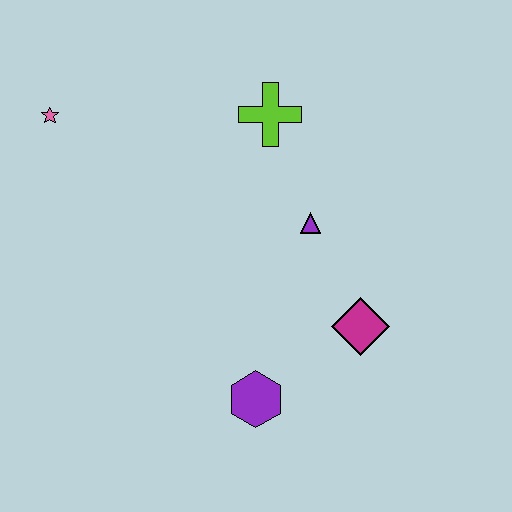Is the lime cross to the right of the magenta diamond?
No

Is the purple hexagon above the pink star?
No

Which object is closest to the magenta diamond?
The purple triangle is closest to the magenta diamond.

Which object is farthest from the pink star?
The magenta diamond is farthest from the pink star.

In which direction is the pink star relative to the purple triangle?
The pink star is to the left of the purple triangle.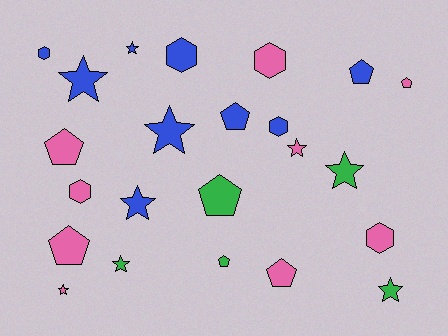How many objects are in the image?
There are 23 objects.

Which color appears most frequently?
Blue, with 9 objects.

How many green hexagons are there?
There are no green hexagons.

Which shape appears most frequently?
Star, with 9 objects.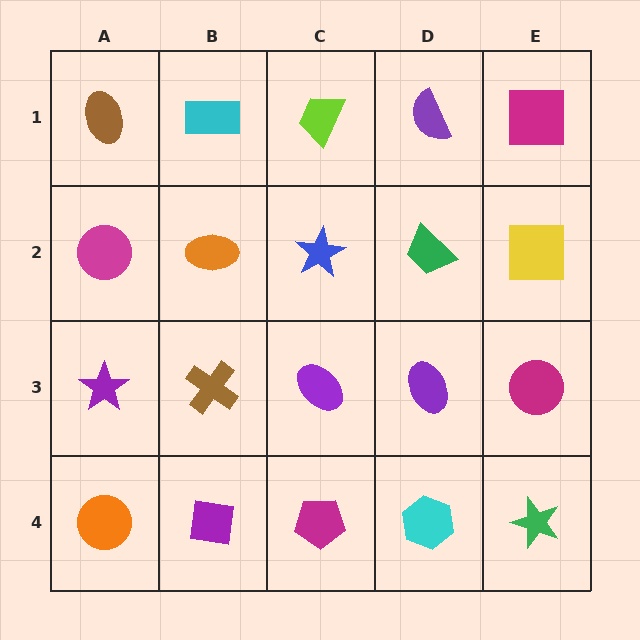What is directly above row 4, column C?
A purple ellipse.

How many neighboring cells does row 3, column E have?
3.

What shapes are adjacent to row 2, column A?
A brown ellipse (row 1, column A), a purple star (row 3, column A), an orange ellipse (row 2, column B).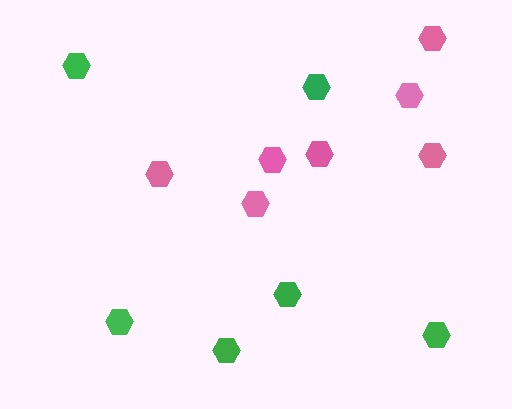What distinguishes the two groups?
There are 2 groups: one group of green hexagons (6) and one group of pink hexagons (7).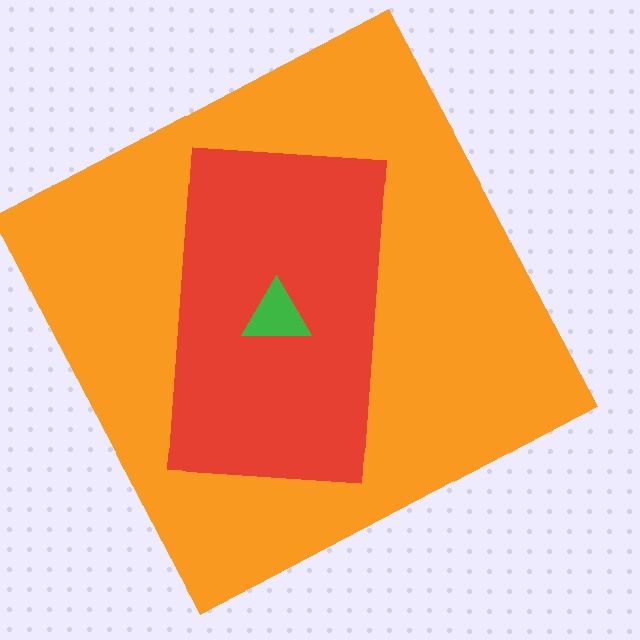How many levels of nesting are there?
3.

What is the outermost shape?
The orange square.